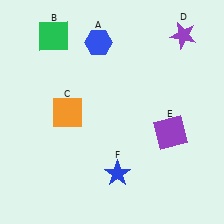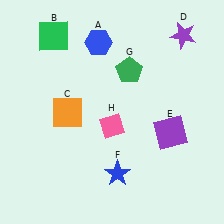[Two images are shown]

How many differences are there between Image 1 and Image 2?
There are 2 differences between the two images.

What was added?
A green pentagon (G), a pink diamond (H) were added in Image 2.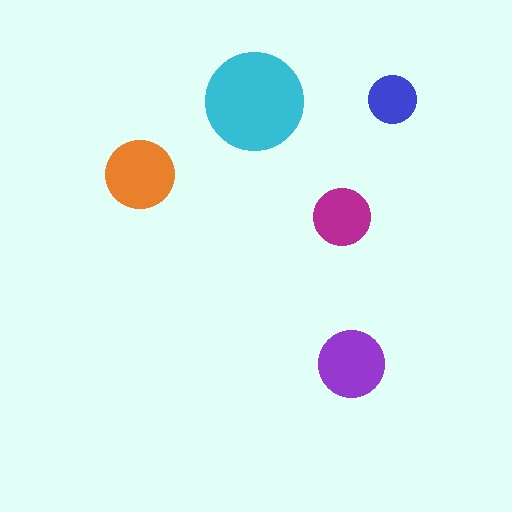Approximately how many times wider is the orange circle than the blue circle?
About 1.5 times wider.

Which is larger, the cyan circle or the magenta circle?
The cyan one.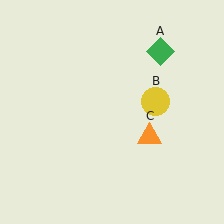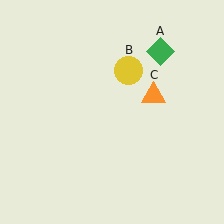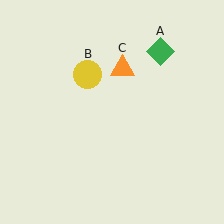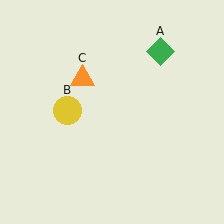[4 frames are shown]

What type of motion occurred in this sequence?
The yellow circle (object B), orange triangle (object C) rotated counterclockwise around the center of the scene.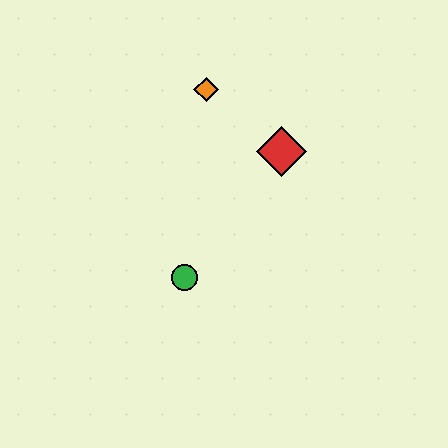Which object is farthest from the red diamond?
The green circle is farthest from the red diamond.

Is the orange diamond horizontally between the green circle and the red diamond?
Yes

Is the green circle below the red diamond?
Yes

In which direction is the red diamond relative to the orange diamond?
The red diamond is to the right of the orange diamond.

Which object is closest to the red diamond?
The orange diamond is closest to the red diamond.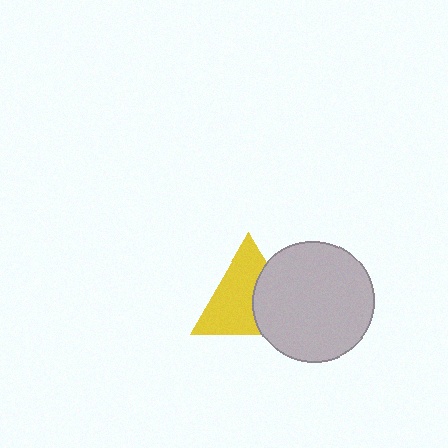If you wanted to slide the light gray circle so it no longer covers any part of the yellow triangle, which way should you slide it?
Slide it right — that is the most direct way to separate the two shapes.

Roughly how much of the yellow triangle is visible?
About half of it is visible (roughly 62%).